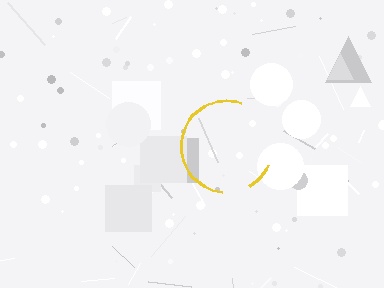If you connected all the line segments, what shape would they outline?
They would outline a circle.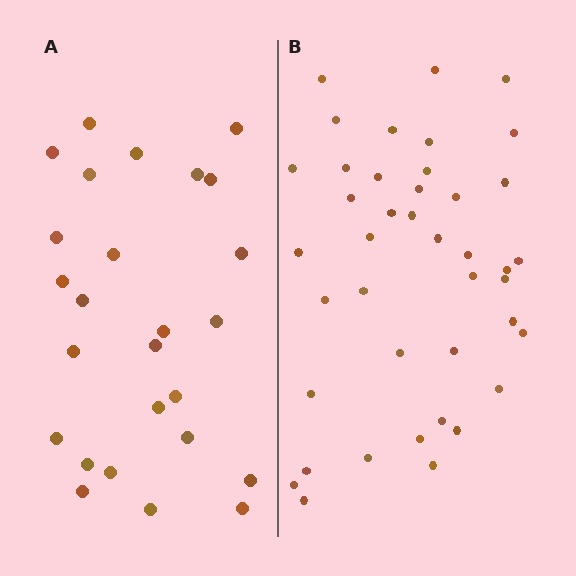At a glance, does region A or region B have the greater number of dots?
Region B (the right region) has more dots.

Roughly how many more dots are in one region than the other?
Region B has approximately 15 more dots than region A.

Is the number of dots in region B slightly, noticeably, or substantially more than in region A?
Region B has substantially more. The ratio is roughly 1.6 to 1.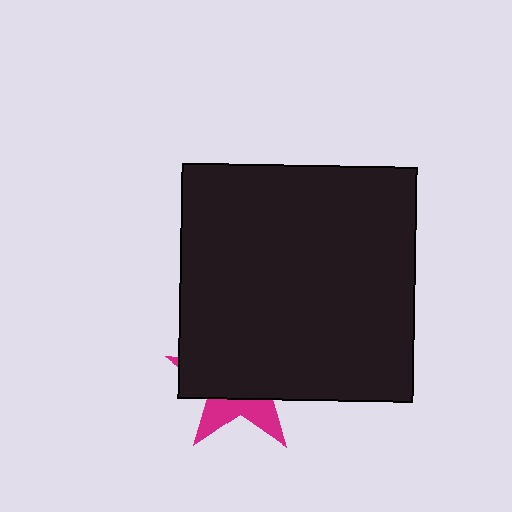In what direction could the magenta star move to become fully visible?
The magenta star could move down. That would shift it out from behind the black square entirely.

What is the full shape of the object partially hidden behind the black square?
The partially hidden object is a magenta star.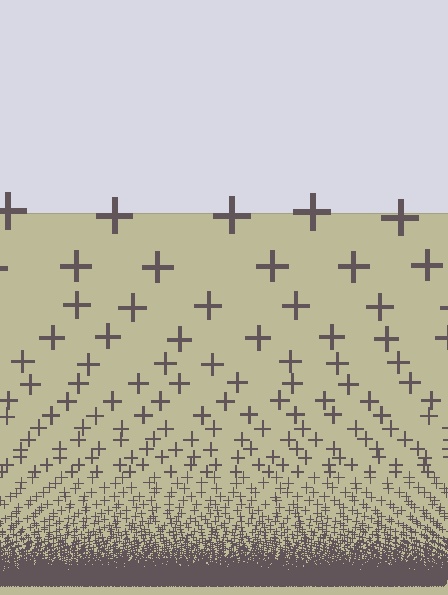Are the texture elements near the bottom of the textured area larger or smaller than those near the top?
Smaller. The gradient is inverted — elements near the bottom are smaller and denser.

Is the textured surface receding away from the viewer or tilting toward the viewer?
The surface appears to tilt toward the viewer. Texture elements get larger and sparser toward the top.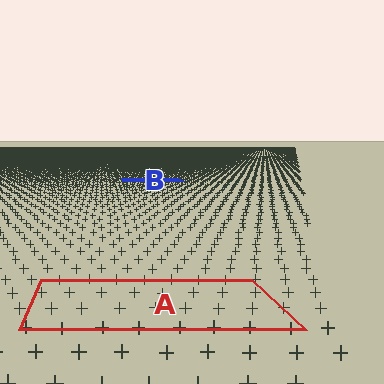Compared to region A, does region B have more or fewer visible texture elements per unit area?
Region B has more texture elements per unit area — they are packed more densely because it is farther away.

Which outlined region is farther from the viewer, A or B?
Region B is farther from the viewer — the texture elements inside it appear smaller and more densely packed.